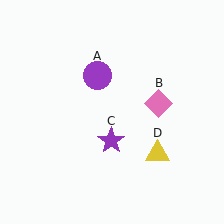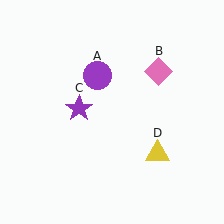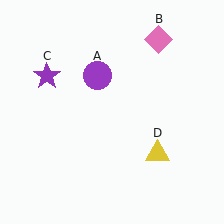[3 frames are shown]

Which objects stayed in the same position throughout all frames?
Purple circle (object A) and yellow triangle (object D) remained stationary.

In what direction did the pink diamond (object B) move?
The pink diamond (object B) moved up.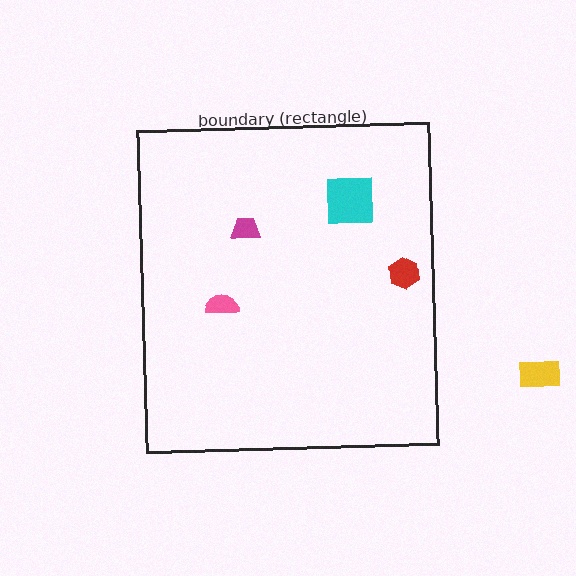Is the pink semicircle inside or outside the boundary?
Inside.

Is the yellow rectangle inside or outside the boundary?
Outside.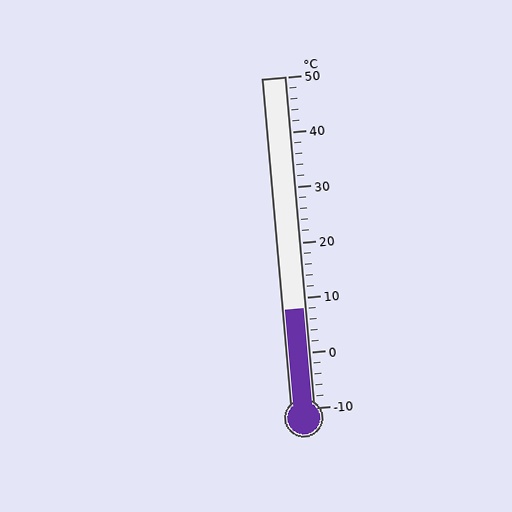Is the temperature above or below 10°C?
The temperature is below 10°C.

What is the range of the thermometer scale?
The thermometer scale ranges from -10°C to 50°C.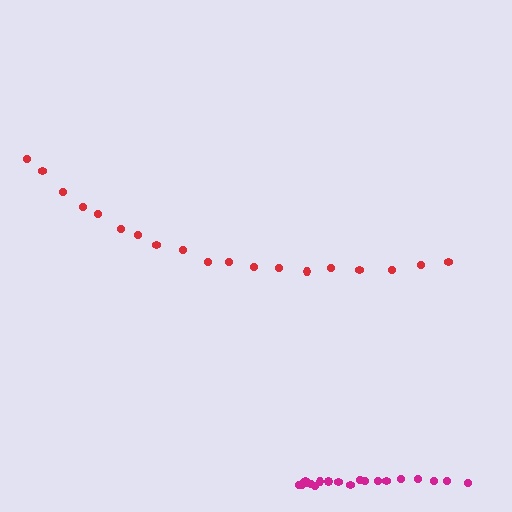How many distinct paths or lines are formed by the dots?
There are 2 distinct paths.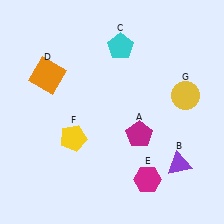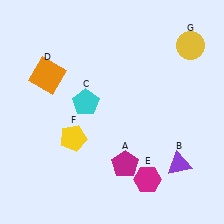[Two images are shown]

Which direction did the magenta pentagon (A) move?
The magenta pentagon (A) moved down.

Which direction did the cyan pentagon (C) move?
The cyan pentagon (C) moved down.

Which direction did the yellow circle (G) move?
The yellow circle (G) moved up.